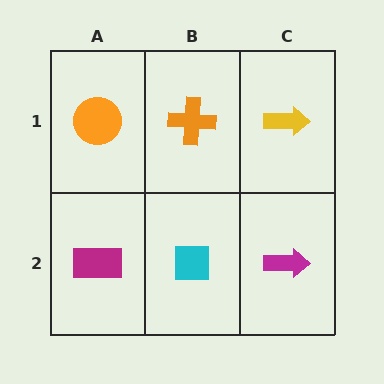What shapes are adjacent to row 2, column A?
An orange circle (row 1, column A), a cyan square (row 2, column B).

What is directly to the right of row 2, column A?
A cyan square.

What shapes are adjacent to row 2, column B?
An orange cross (row 1, column B), a magenta rectangle (row 2, column A), a magenta arrow (row 2, column C).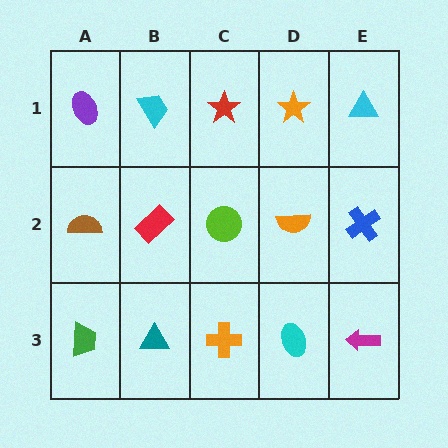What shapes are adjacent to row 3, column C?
A lime circle (row 2, column C), a teal triangle (row 3, column B), a cyan ellipse (row 3, column D).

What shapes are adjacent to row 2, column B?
A cyan trapezoid (row 1, column B), a teal triangle (row 3, column B), a brown semicircle (row 2, column A), a lime circle (row 2, column C).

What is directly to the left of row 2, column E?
An orange semicircle.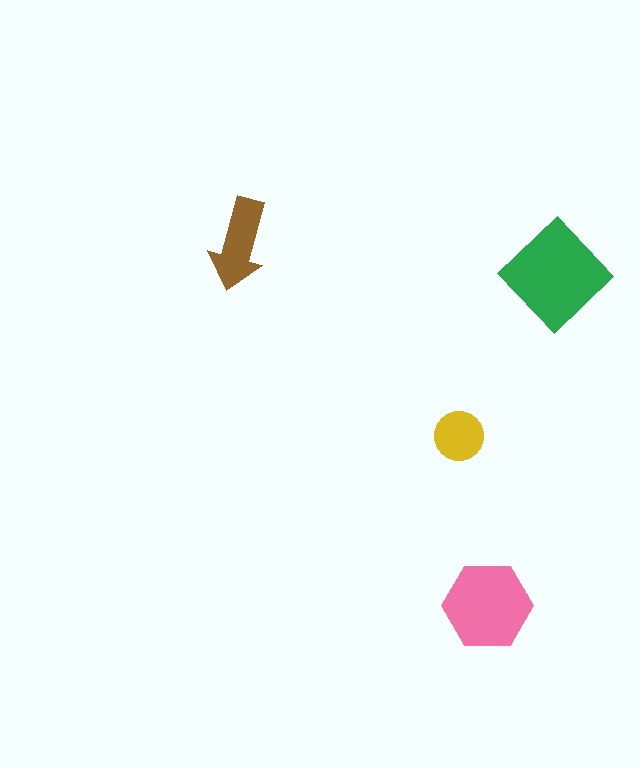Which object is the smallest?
The yellow circle.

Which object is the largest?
The green diamond.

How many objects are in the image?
There are 4 objects in the image.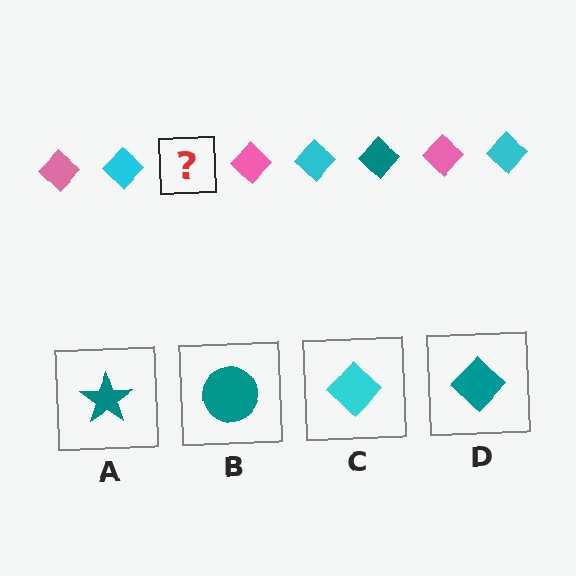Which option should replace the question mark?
Option D.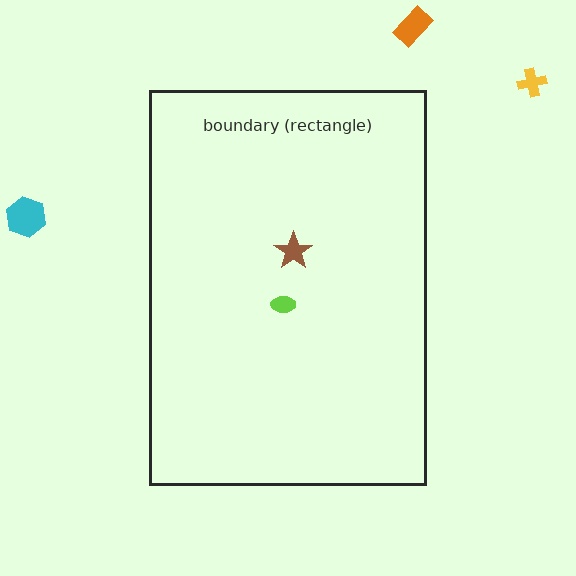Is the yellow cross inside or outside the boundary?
Outside.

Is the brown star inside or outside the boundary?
Inside.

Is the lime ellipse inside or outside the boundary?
Inside.